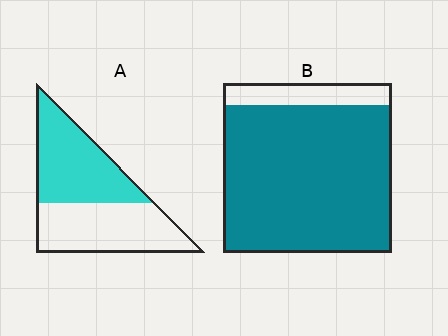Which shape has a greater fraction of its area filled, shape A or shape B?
Shape B.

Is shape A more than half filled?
Roughly half.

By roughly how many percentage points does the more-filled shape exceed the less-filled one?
By roughly 35 percentage points (B over A).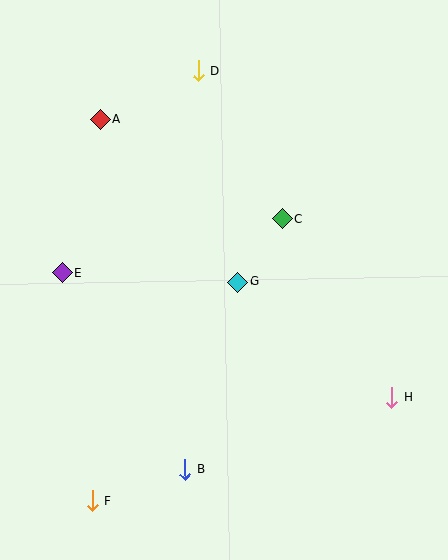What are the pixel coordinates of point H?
Point H is at (392, 397).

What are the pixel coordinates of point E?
Point E is at (62, 273).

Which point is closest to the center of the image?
Point G at (238, 282) is closest to the center.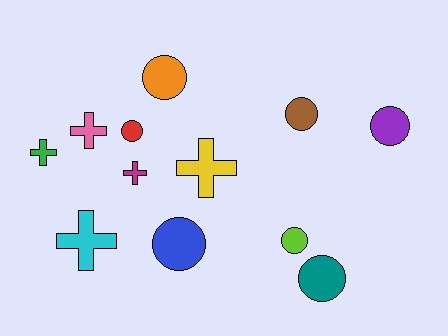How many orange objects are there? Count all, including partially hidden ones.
There is 1 orange object.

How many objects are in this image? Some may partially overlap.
There are 12 objects.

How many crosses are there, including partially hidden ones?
There are 5 crosses.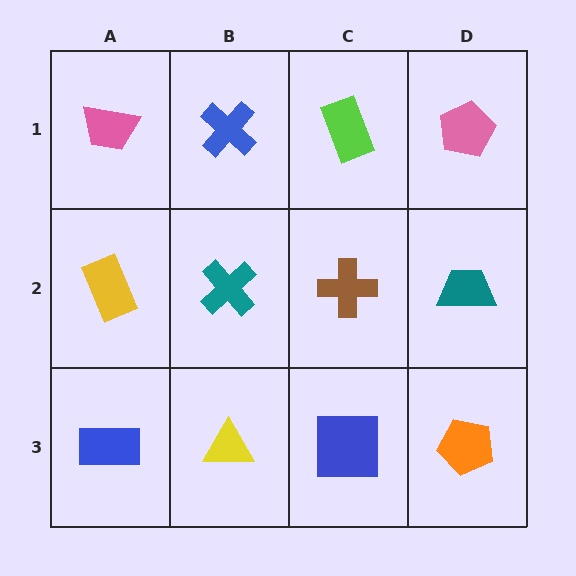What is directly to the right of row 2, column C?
A teal trapezoid.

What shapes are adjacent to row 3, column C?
A brown cross (row 2, column C), a yellow triangle (row 3, column B), an orange pentagon (row 3, column D).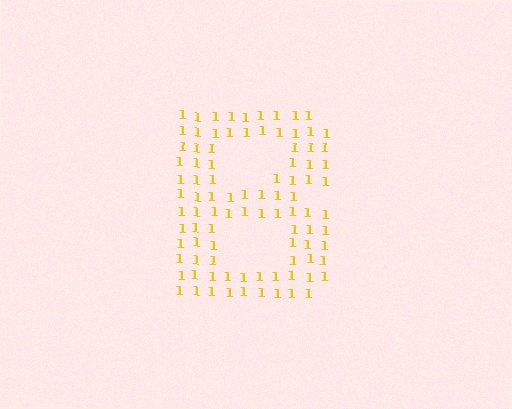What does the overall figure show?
The overall figure shows the letter B.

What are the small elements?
The small elements are digit 1's.